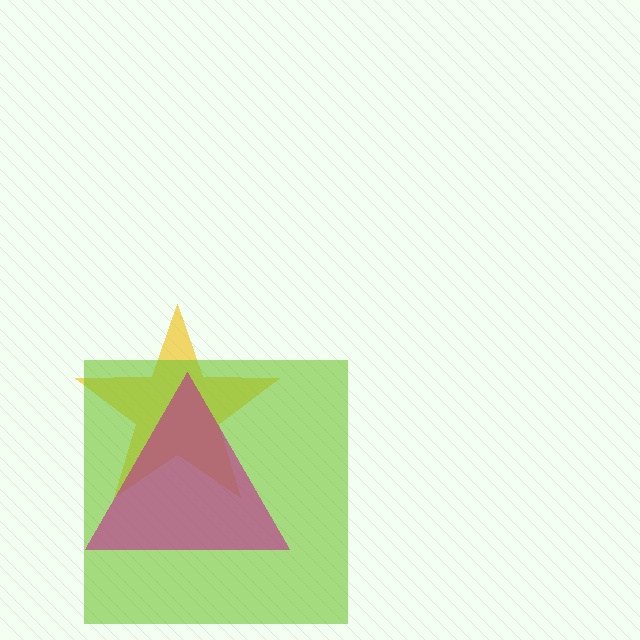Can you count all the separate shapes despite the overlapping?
Yes, there are 3 separate shapes.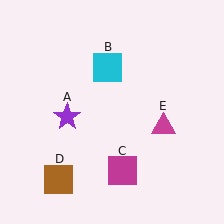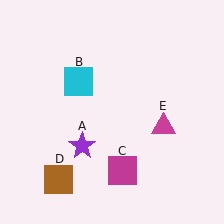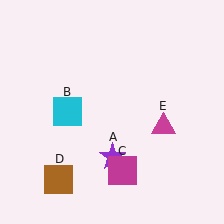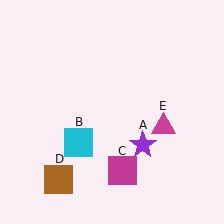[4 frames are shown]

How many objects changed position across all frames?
2 objects changed position: purple star (object A), cyan square (object B).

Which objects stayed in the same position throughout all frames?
Magenta square (object C) and brown square (object D) and magenta triangle (object E) remained stationary.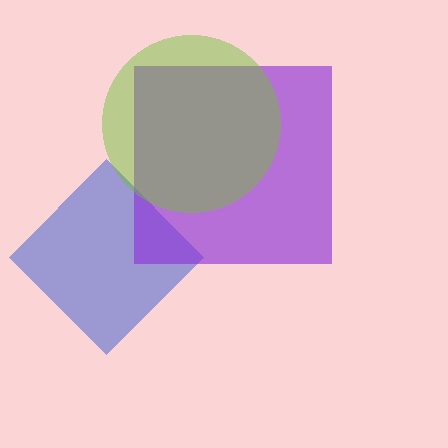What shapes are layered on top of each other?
The layered shapes are: a blue diamond, a purple square, a lime circle.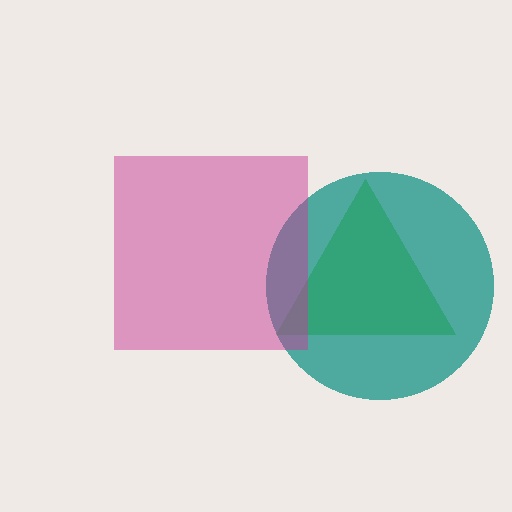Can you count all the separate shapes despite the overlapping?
Yes, there are 3 separate shapes.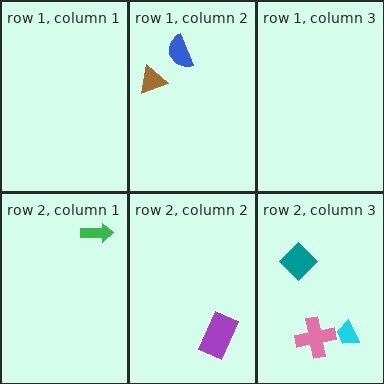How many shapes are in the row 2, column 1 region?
1.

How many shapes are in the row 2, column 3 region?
3.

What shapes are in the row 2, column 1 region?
The green arrow.